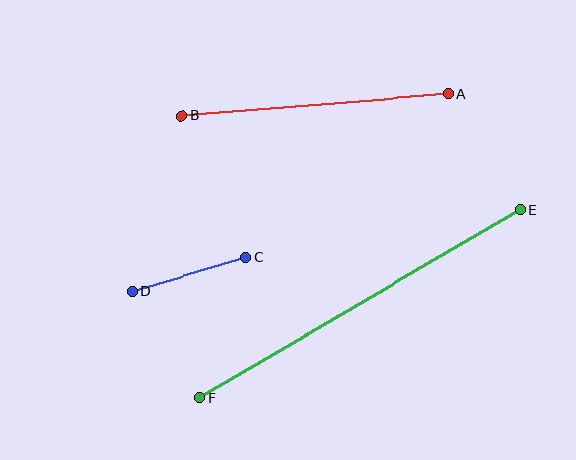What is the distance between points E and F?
The distance is approximately 372 pixels.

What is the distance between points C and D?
The distance is approximately 118 pixels.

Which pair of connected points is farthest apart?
Points E and F are farthest apart.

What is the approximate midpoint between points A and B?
The midpoint is at approximately (315, 105) pixels.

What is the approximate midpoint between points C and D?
The midpoint is at approximately (189, 274) pixels.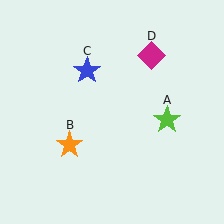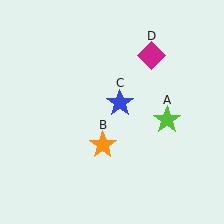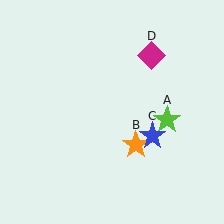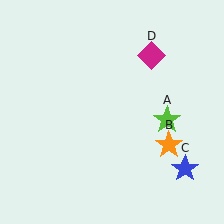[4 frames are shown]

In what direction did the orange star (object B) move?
The orange star (object B) moved right.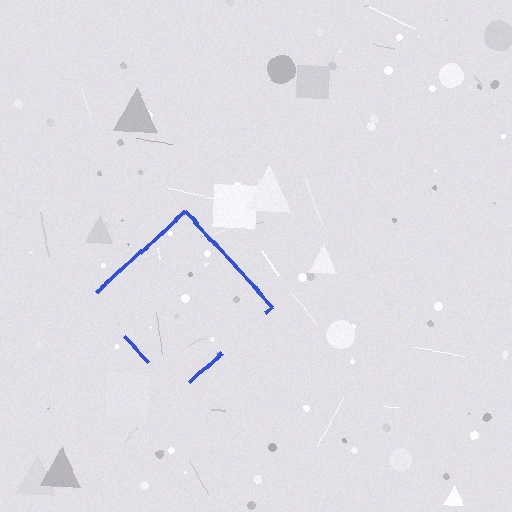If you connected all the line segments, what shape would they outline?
They would outline a diamond.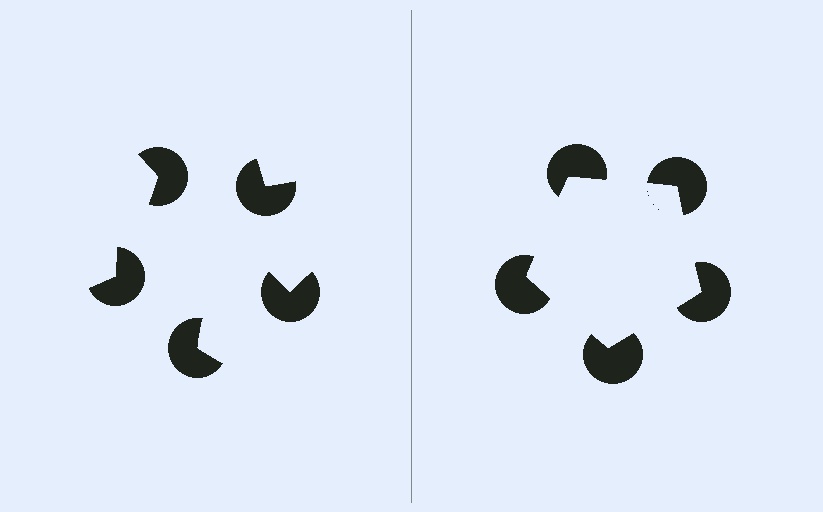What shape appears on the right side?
An illusory pentagon.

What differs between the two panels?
The pac-man discs are positioned identically on both sides; only the wedge orientations differ. On the right they align to a pentagon; on the left they are misaligned.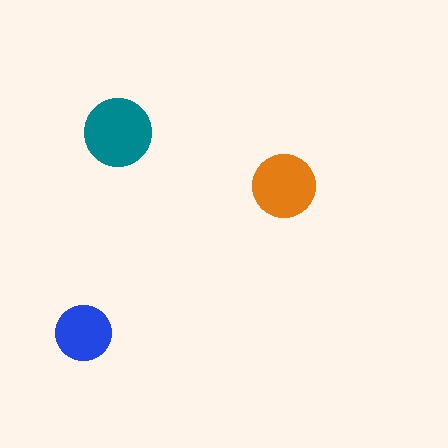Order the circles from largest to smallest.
the teal one, the orange one, the blue one.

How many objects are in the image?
There are 3 objects in the image.